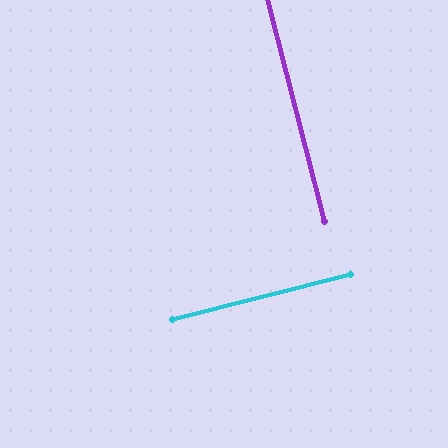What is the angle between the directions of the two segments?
Approximately 90 degrees.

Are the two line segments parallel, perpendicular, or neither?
Perpendicular — they meet at approximately 90°.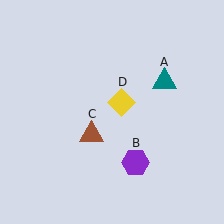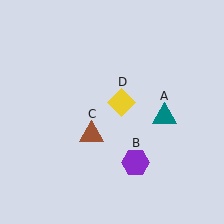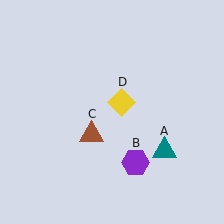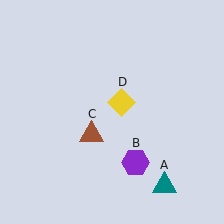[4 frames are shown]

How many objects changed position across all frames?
1 object changed position: teal triangle (object A).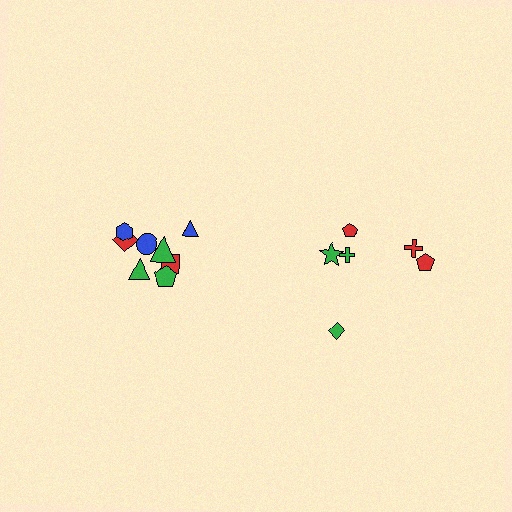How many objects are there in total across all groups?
There are 14 objects.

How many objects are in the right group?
There are 6 objects.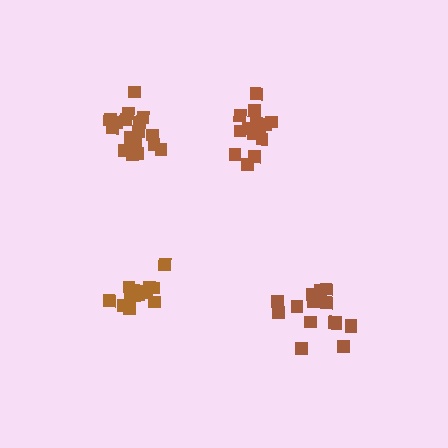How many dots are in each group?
Group 1: 14 dots, Group 2: 19 dots, Group 3: 18 dots, Group 4: 15 dots (66 total).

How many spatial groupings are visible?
There are 4 spatial groupings.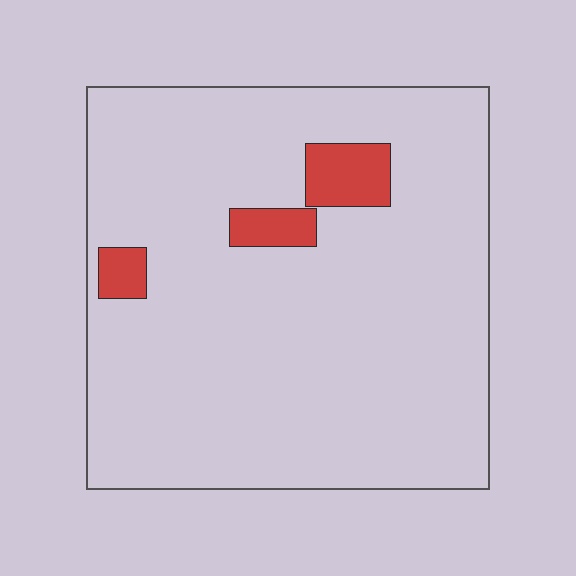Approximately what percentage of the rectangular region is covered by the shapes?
Approximately 5%.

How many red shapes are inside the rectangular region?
3.